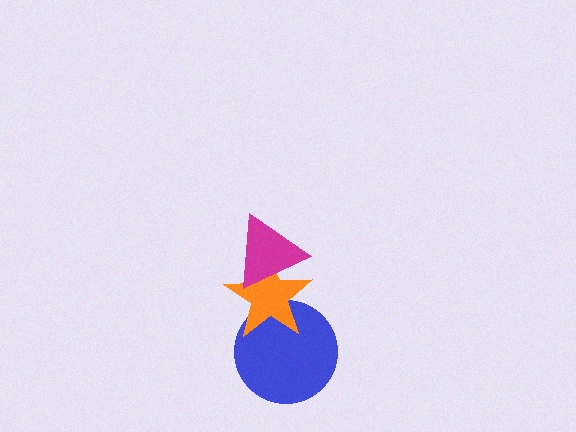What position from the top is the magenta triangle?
The magenta triangle is 1st from the top.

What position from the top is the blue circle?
The blue circle is 3rd from the top.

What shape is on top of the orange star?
The magenta triangle is on top of the orange star.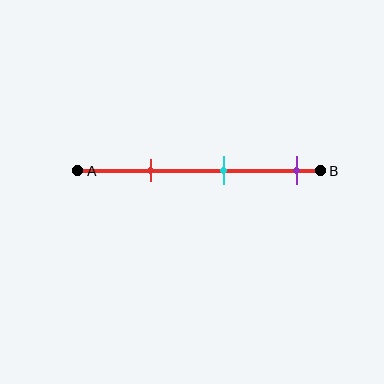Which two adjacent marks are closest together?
The red and cyan marks are the closest adjacent pair.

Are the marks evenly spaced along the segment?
Yes, the marks are approximately evenly spaced.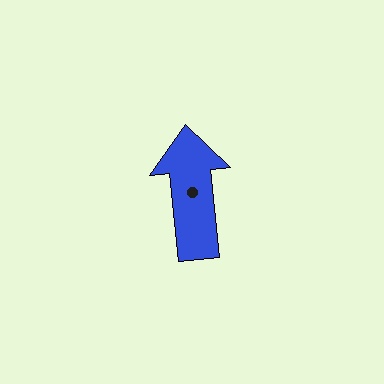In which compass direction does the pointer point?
North.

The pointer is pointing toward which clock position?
Roughly 12 o'clock.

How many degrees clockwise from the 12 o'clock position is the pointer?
Approximately 354 degrees.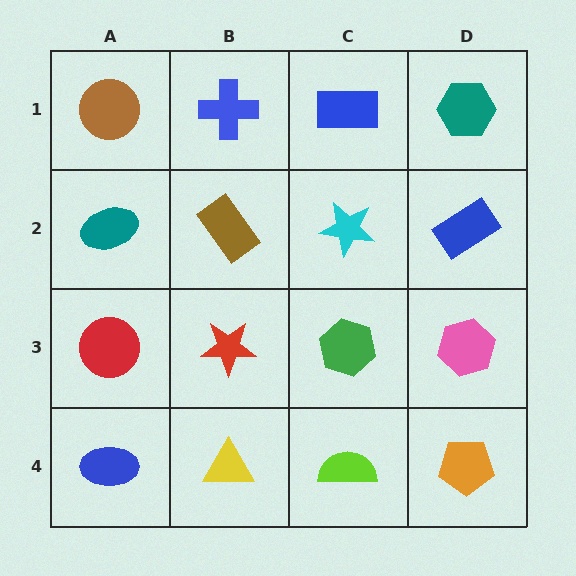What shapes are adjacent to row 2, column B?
A blue cross (row 1, column B), a red star (row 3, column B), a teal ellipse (row 2, column A), a cyan star (row 2, column C).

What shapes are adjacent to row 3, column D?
A blue rectangle (row 2, column D), an orange pentagon (row 4, column D), a green hexagon (row 3, column C).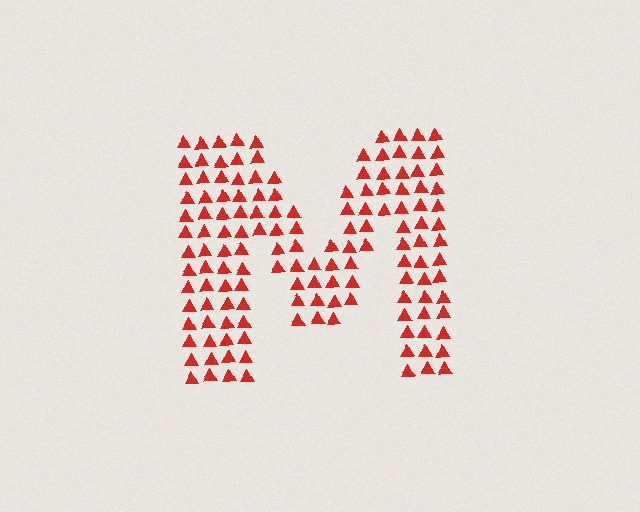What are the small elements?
The small elements are triangles.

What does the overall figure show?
The overall figure shows the letter M.